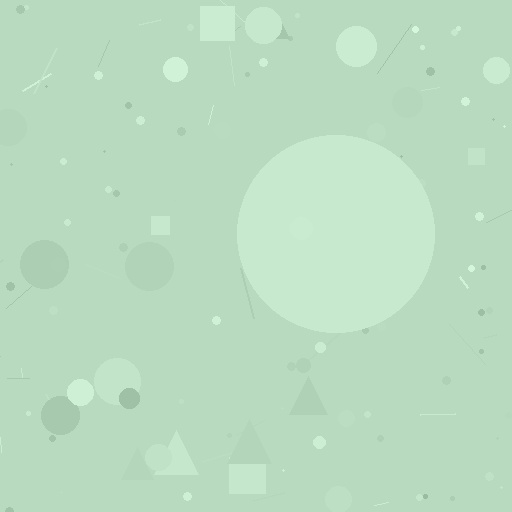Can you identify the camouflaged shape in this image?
The camouflaged shape is a circle.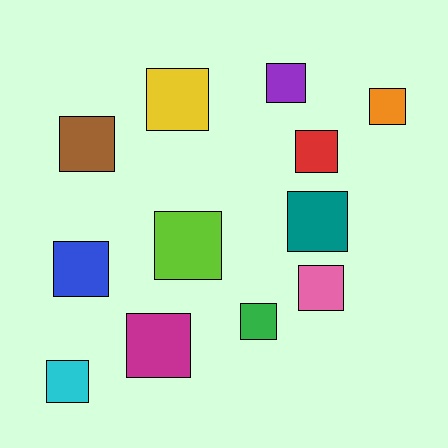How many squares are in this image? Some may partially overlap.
There are 12 squares.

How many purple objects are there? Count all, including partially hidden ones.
There is 1 purple object.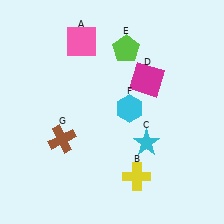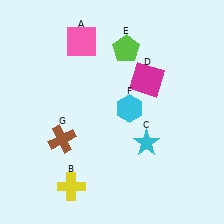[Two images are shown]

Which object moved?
The yellow cross (B) moved left.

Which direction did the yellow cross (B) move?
The yellow cross (B) moved left.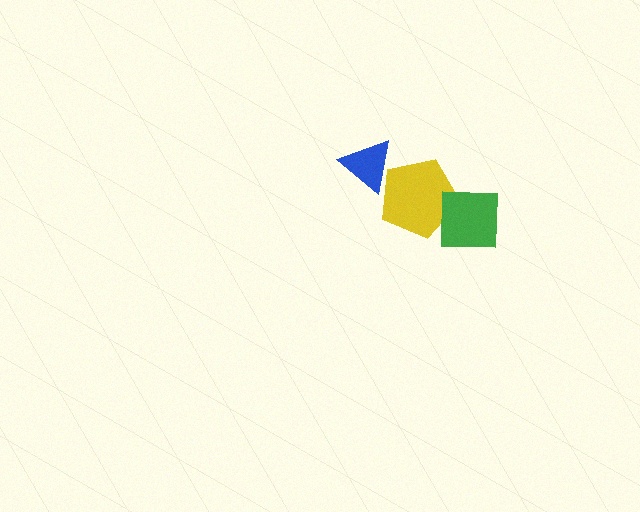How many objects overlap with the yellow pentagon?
2 objects overlap with the yellow pentagon.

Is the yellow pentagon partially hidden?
Yes, it is partially covered by another shape.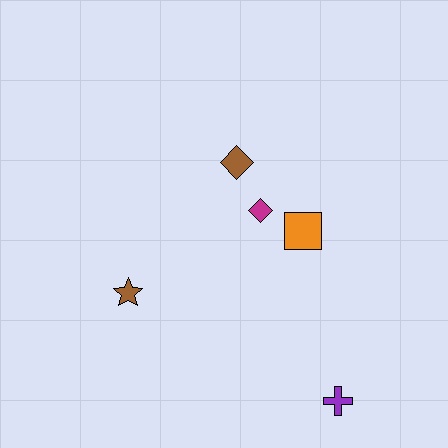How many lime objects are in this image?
There are no lime objects.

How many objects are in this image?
There are 5 objects.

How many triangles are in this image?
There are no triangles.